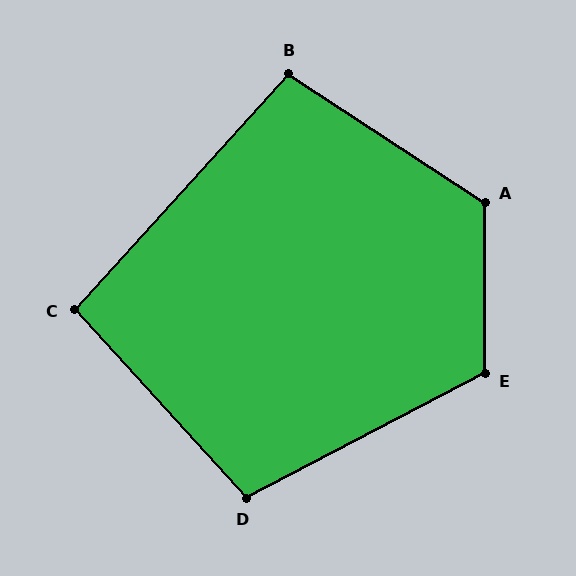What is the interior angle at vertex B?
Approximately 99 degrees (obtuse).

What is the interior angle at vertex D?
Approximately 105 degrees (obtuse).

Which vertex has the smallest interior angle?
C, at approximately 95 degrees.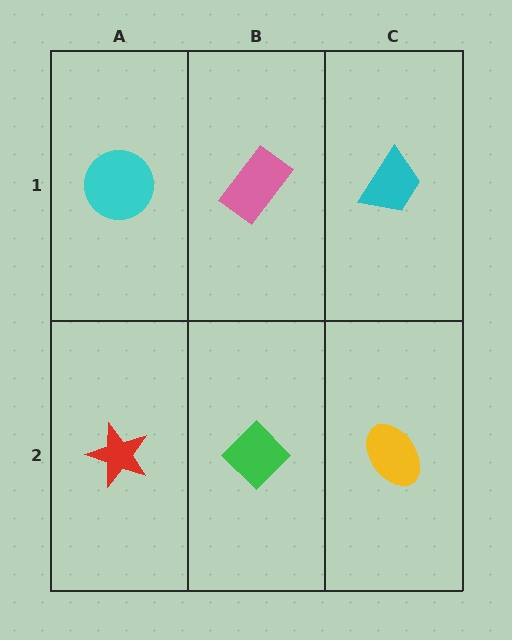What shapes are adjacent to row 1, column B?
A green diamond (row 2, column B), a cyan circle (row 1, column A), a cyan trapezoid (row 1, column C).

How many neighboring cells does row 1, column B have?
3.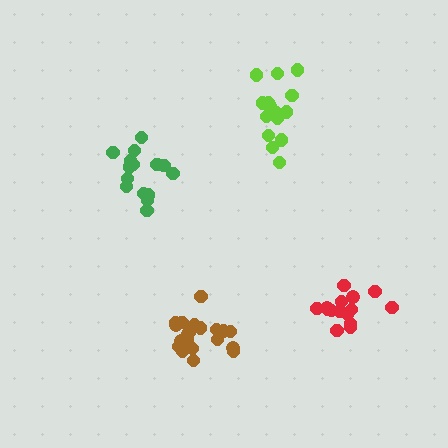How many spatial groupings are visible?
There are 4 spatial groupings.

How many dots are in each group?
Group 1: 15 dots, Group 2: 20 dots, Group 3: 15 dots, Group 4: 16 dots (66 total).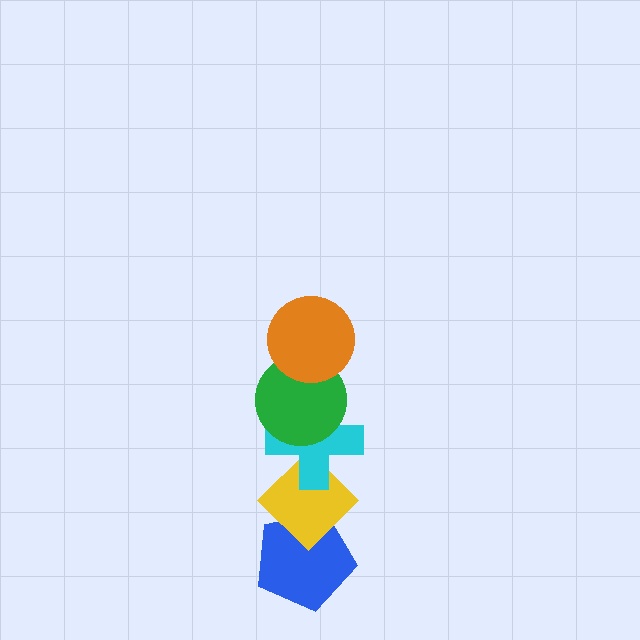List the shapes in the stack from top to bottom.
From top to bottom: the orange circle, the green circle, the cyan cross, the yellow diamond, the blue pentagon.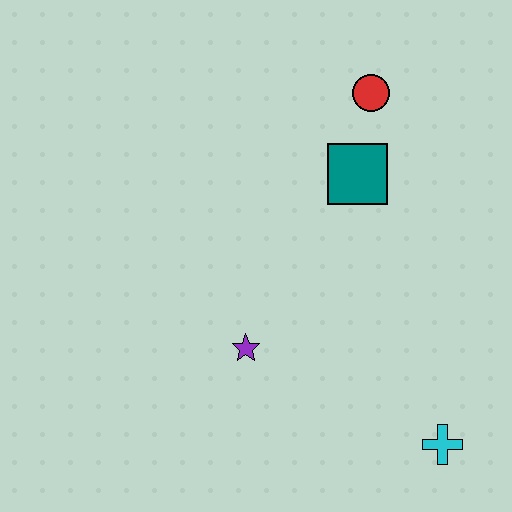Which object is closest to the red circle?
The teal square is closest to the red circle.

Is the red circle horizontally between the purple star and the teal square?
No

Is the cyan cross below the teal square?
Yes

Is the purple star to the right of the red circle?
No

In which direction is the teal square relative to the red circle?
The teal square is below the red circle.